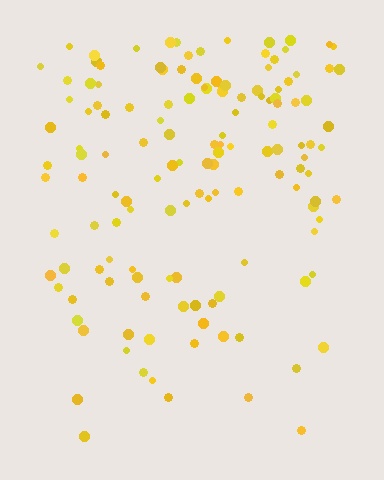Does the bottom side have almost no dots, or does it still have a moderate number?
Still a moderate number, just noticeably fewer than the top.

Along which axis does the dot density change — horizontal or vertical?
Vertical.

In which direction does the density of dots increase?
From bottom to top, with the top side densest.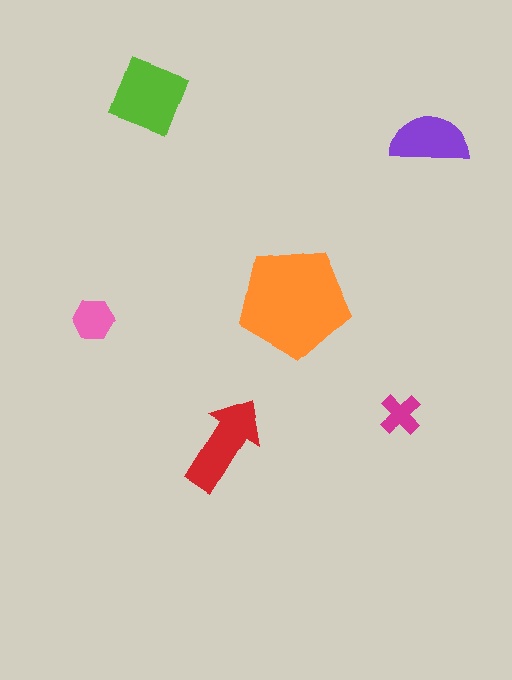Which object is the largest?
The orange pentagon.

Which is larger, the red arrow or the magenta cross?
The red arrow.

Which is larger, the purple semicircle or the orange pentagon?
The orange pentagon.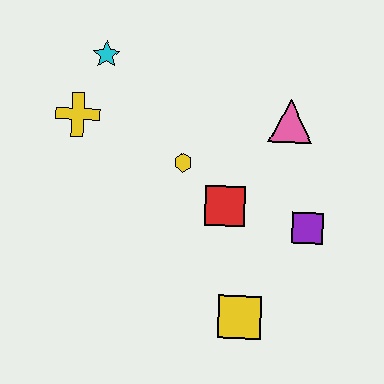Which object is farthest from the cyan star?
The yellow square is farthest from the cyan star.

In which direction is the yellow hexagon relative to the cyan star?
The yellow hexagon is below the cyan star.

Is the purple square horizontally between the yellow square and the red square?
No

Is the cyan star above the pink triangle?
Yes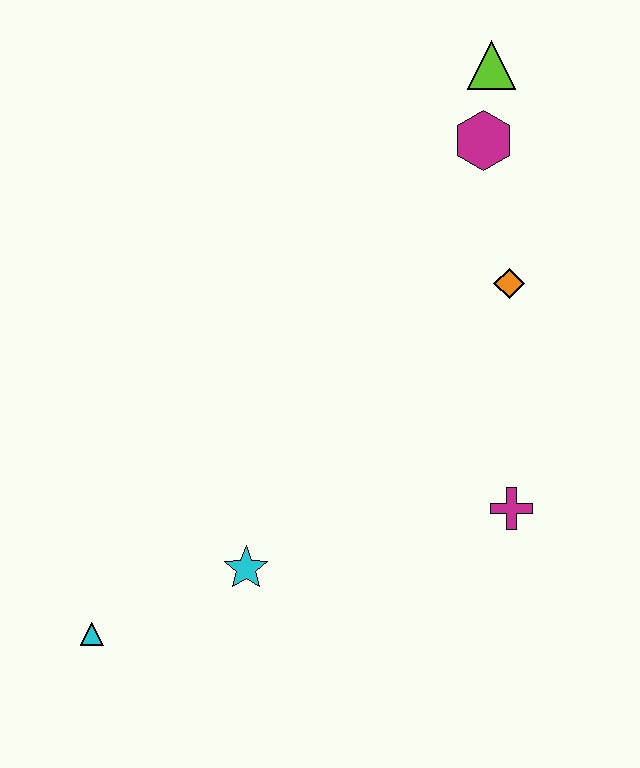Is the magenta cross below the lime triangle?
Yes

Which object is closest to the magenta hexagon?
The lime triangle is closest to the magenta hexagon.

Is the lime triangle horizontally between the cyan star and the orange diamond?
Yes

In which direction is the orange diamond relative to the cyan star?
The orange diamond is above the cyan star.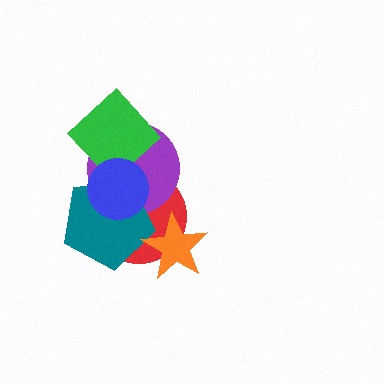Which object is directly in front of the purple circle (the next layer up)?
The teal pentagon is directly in front of the purple circle.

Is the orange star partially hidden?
No, no other shape covers it.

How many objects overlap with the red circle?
4 objects overlap with the red circle.